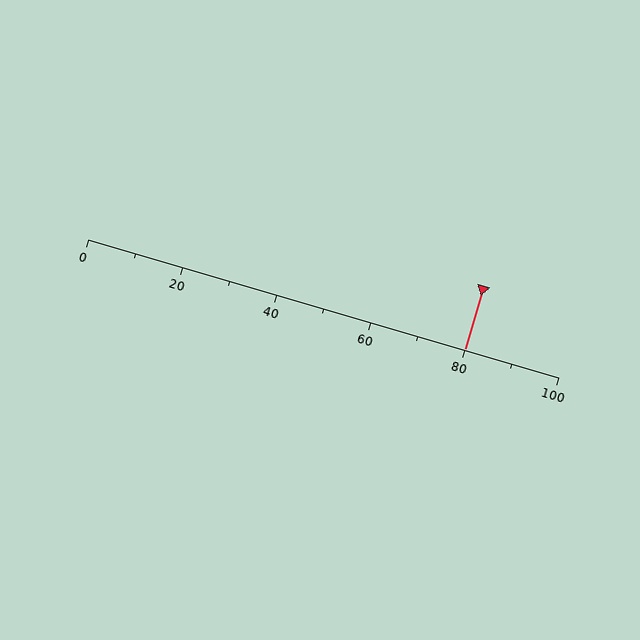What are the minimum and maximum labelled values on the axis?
The axis runs from 0 to 100.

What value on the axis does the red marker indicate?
The marker indicates approximately 80.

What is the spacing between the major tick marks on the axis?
The major ticks are spaced 20 apart.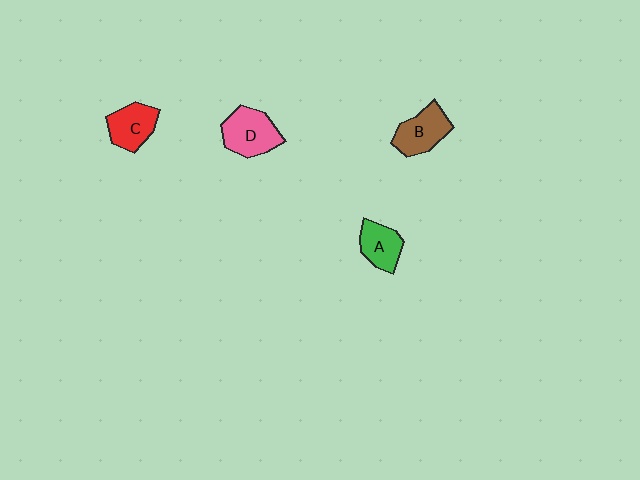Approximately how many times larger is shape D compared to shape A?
Approximately 1.4 times.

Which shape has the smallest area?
Shape A (green).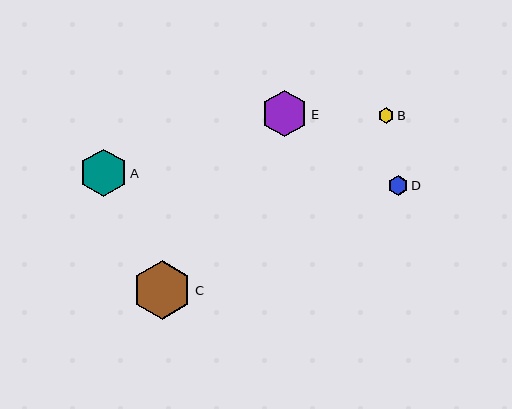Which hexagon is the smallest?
Hexagon B is the smallest with a size of approximately 16 pixels.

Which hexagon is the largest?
Hexagon C is the largest with a size of approximately 59 pixels.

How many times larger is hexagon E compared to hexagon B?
Hexagon E is approximately 3.0 times the size of hexagon B.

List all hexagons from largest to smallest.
From largest to smallest: C, A, E, D, B.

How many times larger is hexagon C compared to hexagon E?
Hexagon C is approximately 1.3 times the size of hexagon E.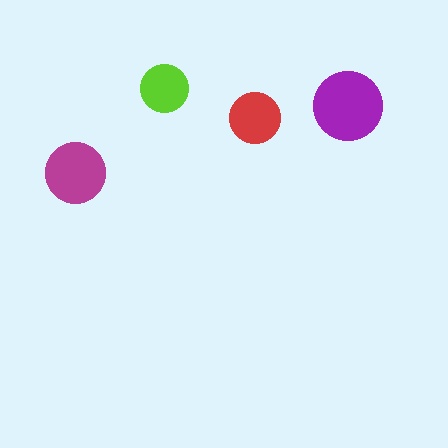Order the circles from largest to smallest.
the purple one, the magenta one, the red one, the lime one.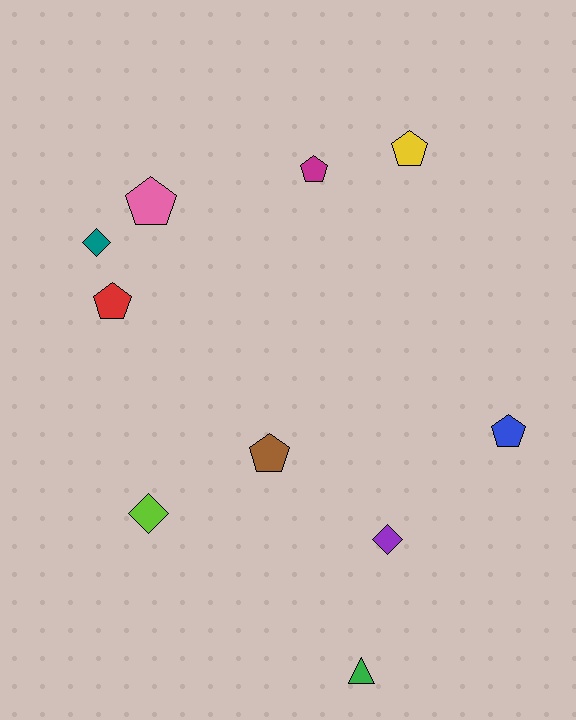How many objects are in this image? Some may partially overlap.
There are 10 objects.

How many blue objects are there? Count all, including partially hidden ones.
There is 1 blue object.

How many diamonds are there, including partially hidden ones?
There are 3 diamonds.